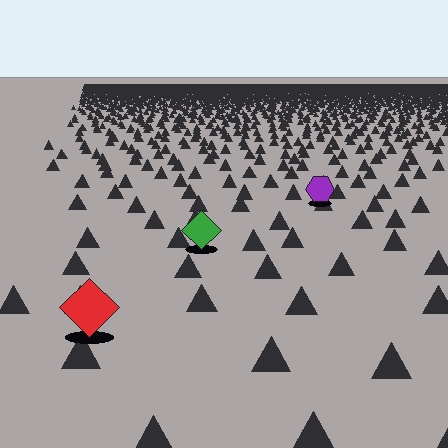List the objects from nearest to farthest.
From nearest to farthest: the red diamond, the green diamond, the purple hexagon.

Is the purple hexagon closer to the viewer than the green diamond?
No. The green diamond is closer — you can tell from the texture gradient: the ground texture is coarser near it.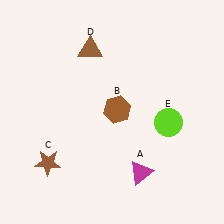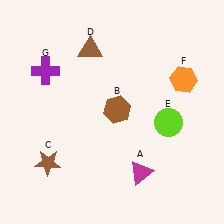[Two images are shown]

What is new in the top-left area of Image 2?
A purple cross (G) was added in the top-left area of Image 2.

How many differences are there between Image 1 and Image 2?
There are 2 differences between the two images.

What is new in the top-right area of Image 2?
An orange hexagon (F) was added in the top-right area of Image 2.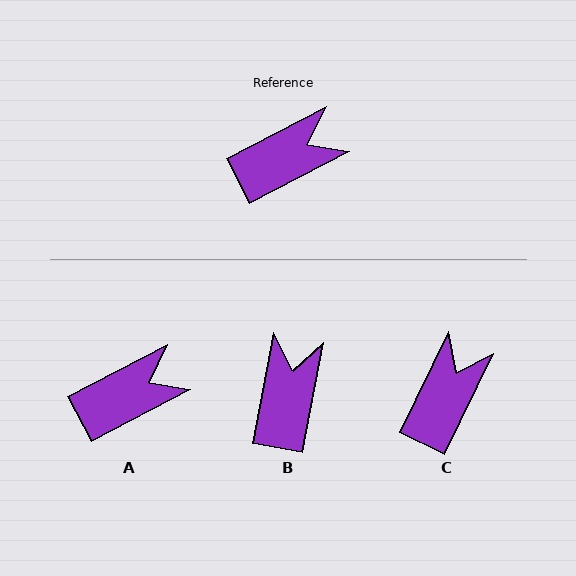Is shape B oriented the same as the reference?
No, it is off by about 52 degrees.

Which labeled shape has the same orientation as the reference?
A.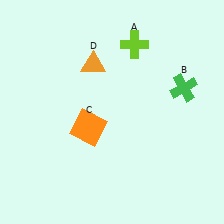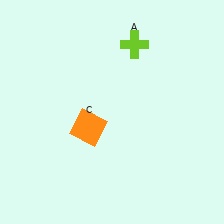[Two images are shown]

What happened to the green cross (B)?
The green cross (B) was removed in Image 2. It was in the top-right area of Image 1.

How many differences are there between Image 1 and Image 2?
There are 2 differences between the two images.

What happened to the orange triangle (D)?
The orange triangle (D) was removed in Image 2. It was in the top-left area of Image 1.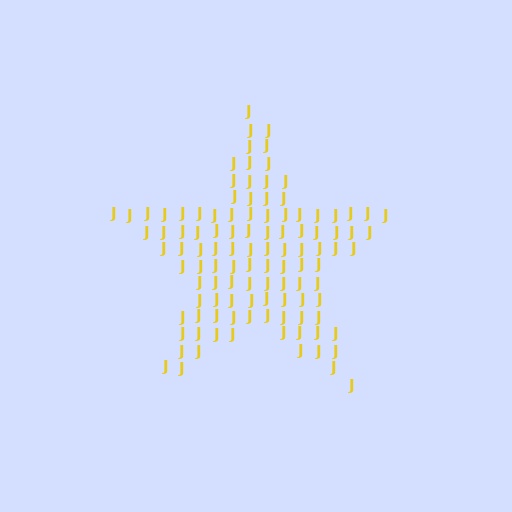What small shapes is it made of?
It is made of small letter J's.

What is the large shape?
The large shape is a star.